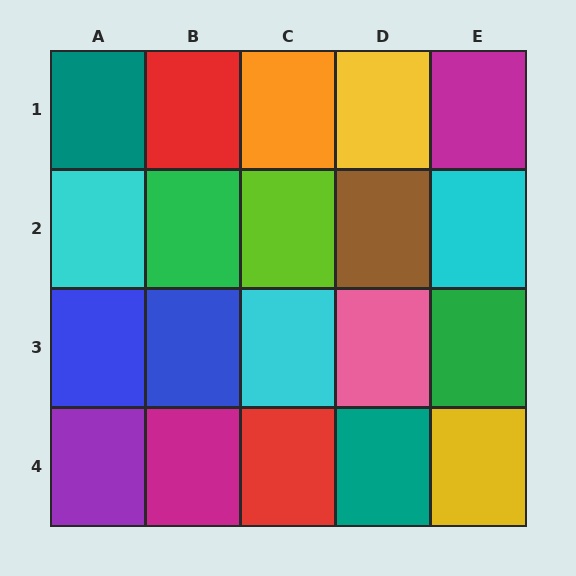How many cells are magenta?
2 cells are magenta.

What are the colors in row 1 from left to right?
Teal, red, orange, yellow, magenta.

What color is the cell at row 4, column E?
Yellow.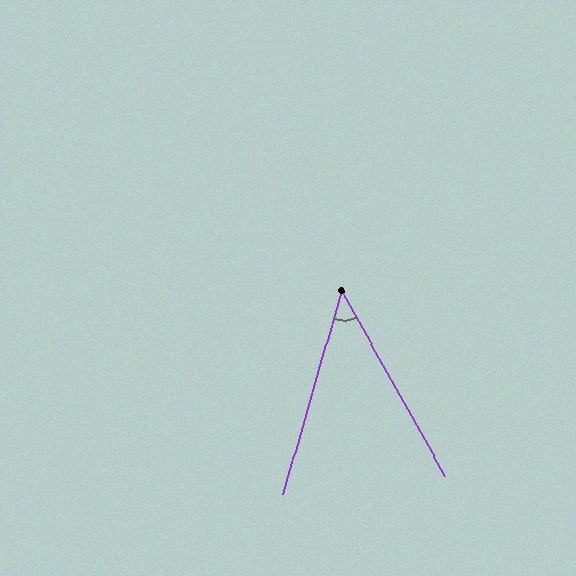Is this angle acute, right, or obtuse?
It is acute.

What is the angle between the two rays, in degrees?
Approximately 45 degrees.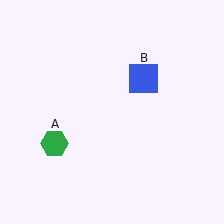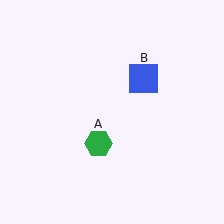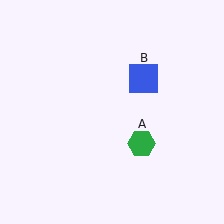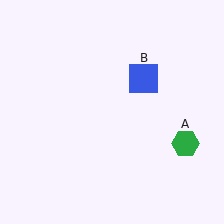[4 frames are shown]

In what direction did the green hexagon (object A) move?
The green hexagon (object A) moved right.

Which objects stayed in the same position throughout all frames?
Blue square (object B) remained stationary.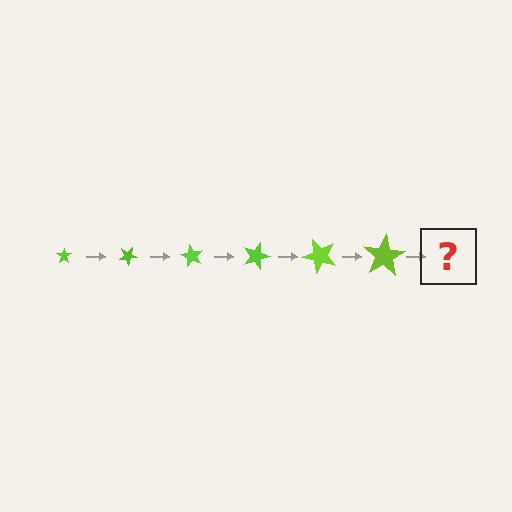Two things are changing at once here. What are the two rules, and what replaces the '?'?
The two rules are that the star grows larger each step and it rotates 30 degrees each step. The '?' should be a star, larger than the previous one and rotated 180 degrees from the start.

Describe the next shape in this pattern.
It should be a star, larger than the previous one and rotated 180 degrees from the start.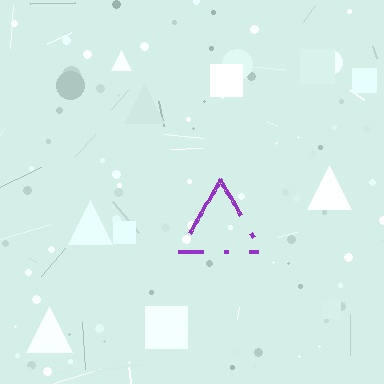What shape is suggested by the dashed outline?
The dashed outline suggests a triangle.